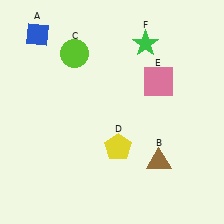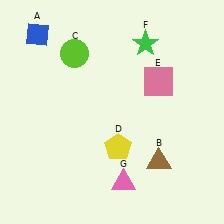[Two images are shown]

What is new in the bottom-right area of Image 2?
A pink triangle (G) was added in the bottom-right area of Image 2.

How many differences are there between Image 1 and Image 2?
There is 1 difference between the two images.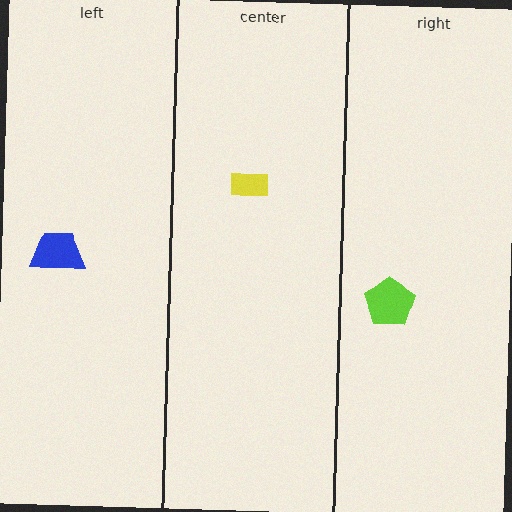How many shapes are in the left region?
1.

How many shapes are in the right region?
1.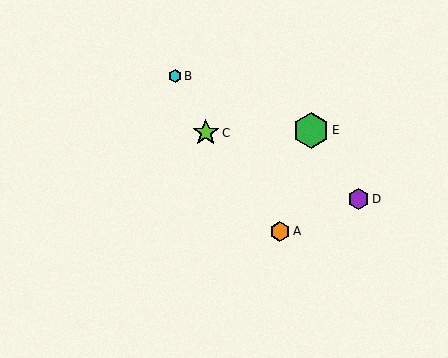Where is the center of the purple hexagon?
The center of the purple hexagon is at (358, 199).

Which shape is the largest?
The green hexagon (labeled E) is the largest.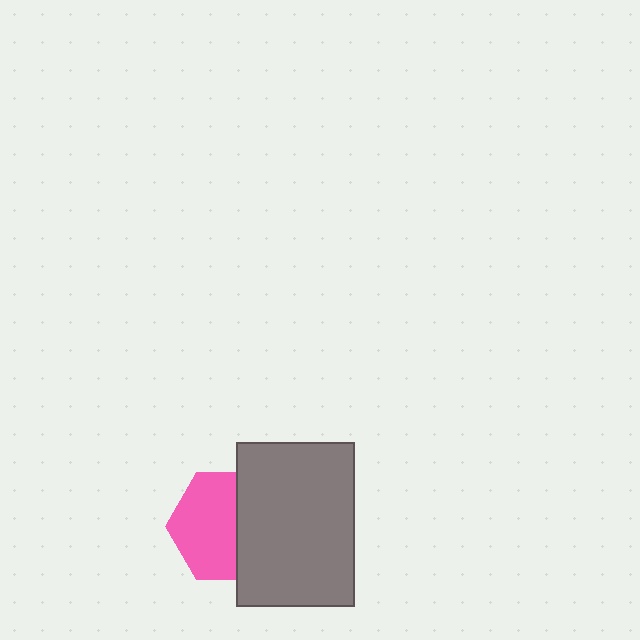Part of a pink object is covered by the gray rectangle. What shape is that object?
It is a hexagon.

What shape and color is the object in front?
The object in front is a gray rectangle.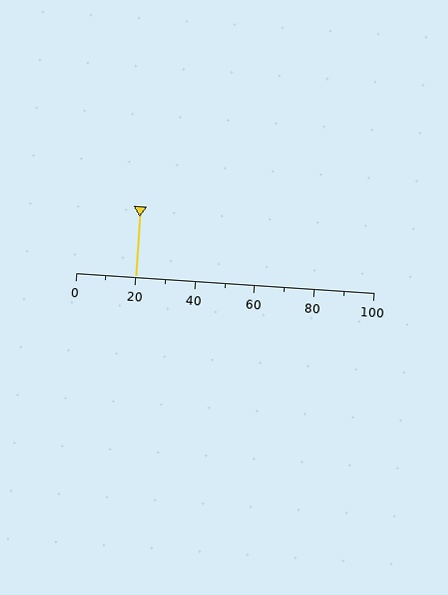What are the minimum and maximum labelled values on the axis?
The axis runs from 0 to 100.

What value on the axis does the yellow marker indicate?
The marker indicates approximately 20.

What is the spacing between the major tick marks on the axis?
The major ticks are spaced 20 apart.